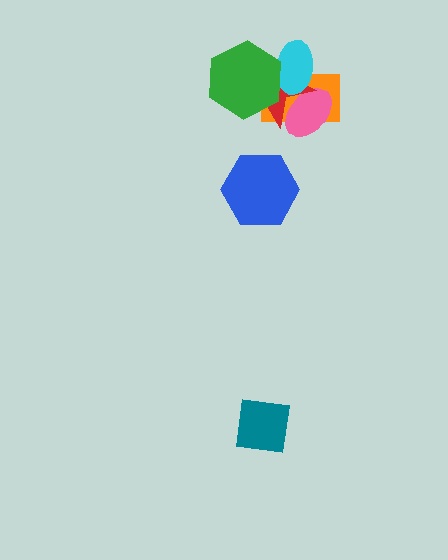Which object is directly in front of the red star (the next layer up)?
The cyan ellipse is directly in front of the red star.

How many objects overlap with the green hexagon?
3 objects overlap with the green hexagon.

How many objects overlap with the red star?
4 objects overlap with the red star.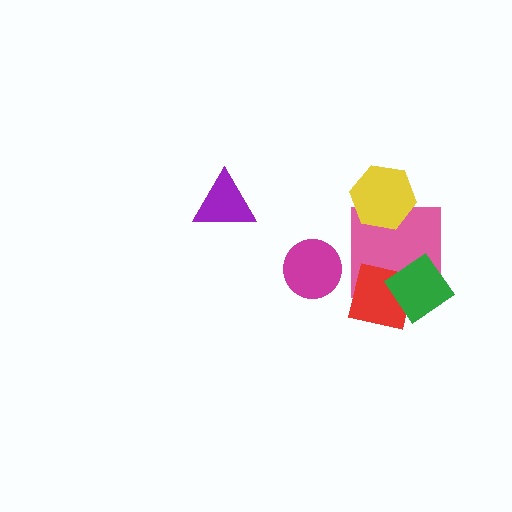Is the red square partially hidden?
Yes, it is partially covered by another shape.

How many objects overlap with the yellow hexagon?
1 object overlaps with the yellow hexagon.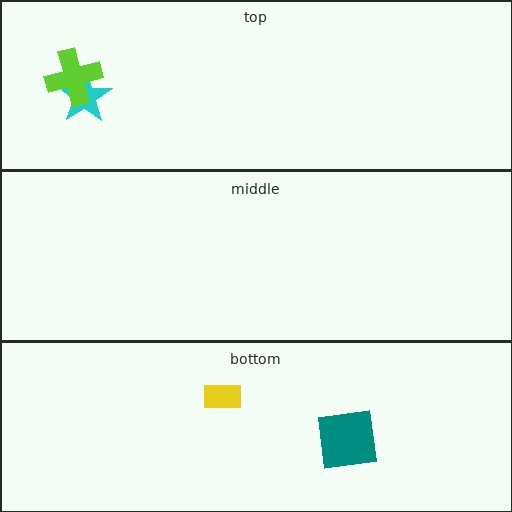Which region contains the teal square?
The bottom region.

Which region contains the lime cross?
The top region.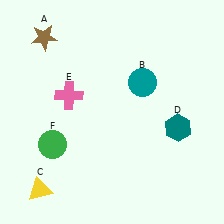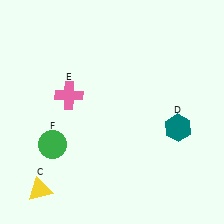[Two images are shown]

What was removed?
The brown star (A), the teal circle (B) were removed in Image 2.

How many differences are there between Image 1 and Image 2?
There are 2 differences between the two images.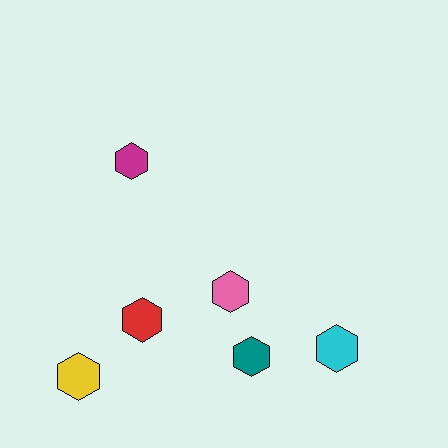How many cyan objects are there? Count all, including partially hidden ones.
There is 1 cyan object.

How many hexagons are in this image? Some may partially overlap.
There are 6 hexagons.